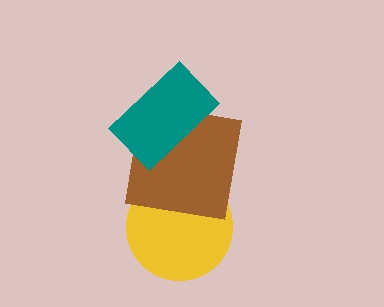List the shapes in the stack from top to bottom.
From top to bottom: the teal rectangle, the brown square, the yellow circle.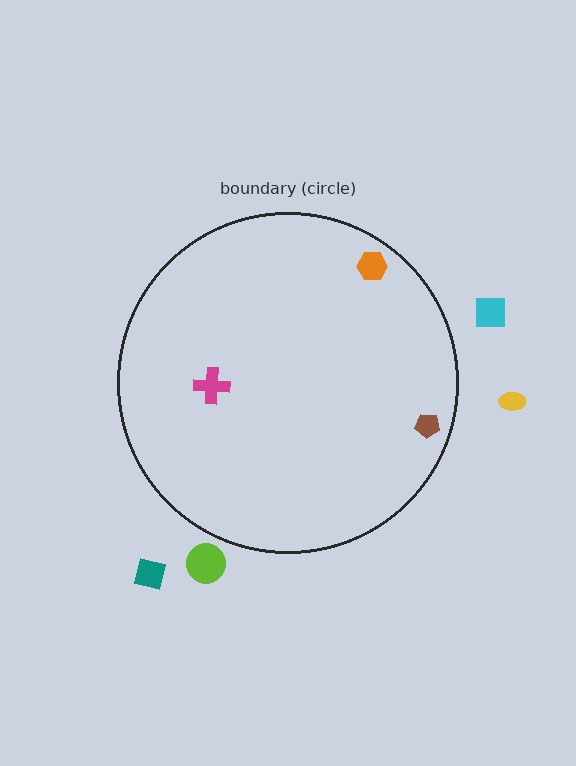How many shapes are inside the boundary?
3 inside, 4 outside.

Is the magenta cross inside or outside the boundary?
Inside.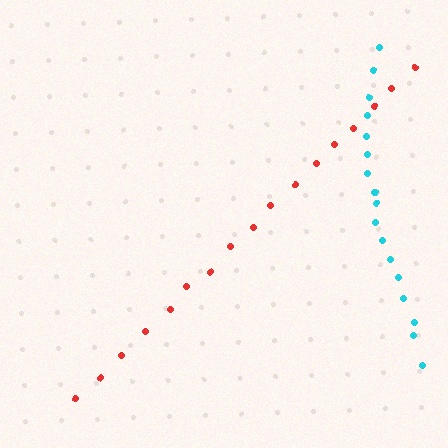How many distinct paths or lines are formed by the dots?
There are 2 distinct paths.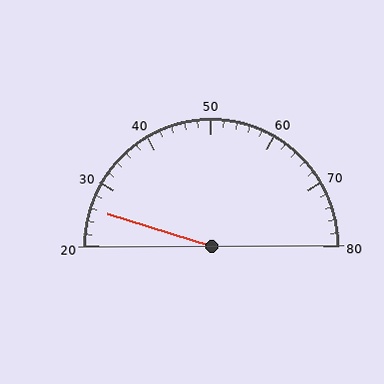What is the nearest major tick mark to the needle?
The nearest major tick mark is 30.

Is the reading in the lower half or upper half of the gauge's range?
The reading is in the lower half of the range (20 to 80).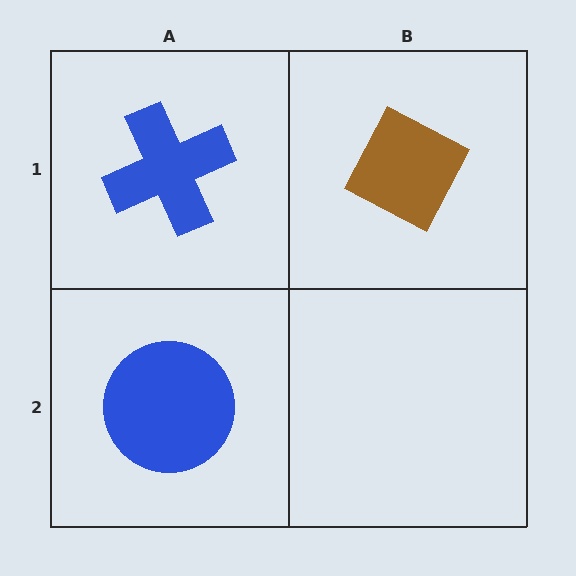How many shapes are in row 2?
1 shape.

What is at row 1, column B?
A brown diamond.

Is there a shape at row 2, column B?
No, that cell is empty.